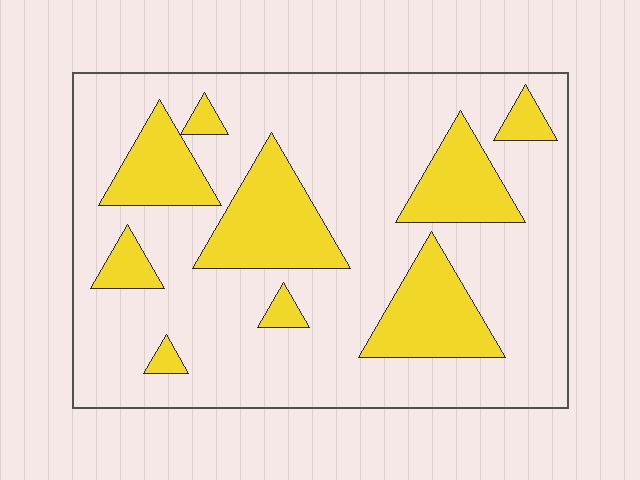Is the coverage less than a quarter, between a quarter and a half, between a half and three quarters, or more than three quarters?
Between a quarter and a half.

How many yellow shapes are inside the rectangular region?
9.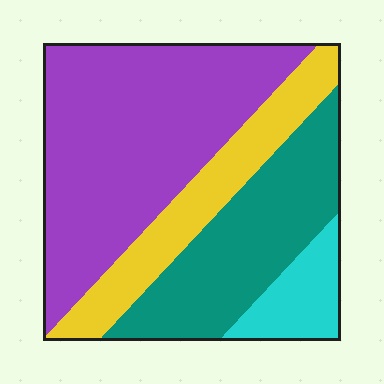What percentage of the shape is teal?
Teal covers about 25% of the shape.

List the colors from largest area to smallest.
From largest to smallest: purple, teal, yellow, cyan.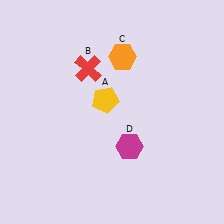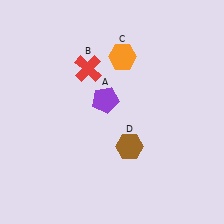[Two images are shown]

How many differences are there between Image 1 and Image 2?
There are 2 differences between the two images.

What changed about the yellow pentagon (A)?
In Image 1, A is yellow. In Image 2, it changed to purple.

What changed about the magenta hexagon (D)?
In Image 1, D is magenta. In Image 2, it changed to brown.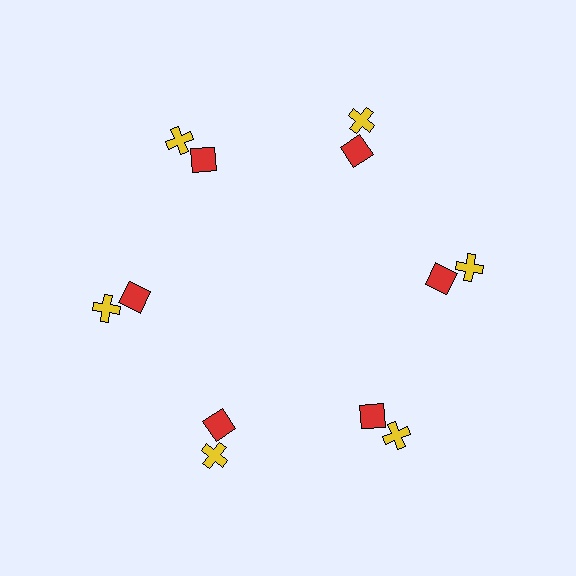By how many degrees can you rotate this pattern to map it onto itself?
The pattern maps onto itself every 60 degrees of rotation.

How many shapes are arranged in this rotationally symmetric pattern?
There are 12 shapes, arranged in 6 groups of 2.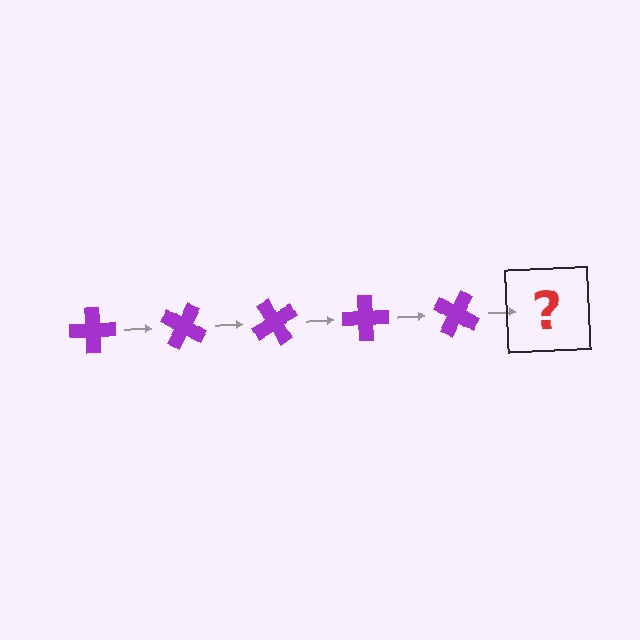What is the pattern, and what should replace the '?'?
The pattern is that the cross rotates 30 degrees each step. The '?' should be a purple cross rotated 150 degrees.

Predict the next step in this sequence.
The next step is a purple cross rotated 150 degrees.